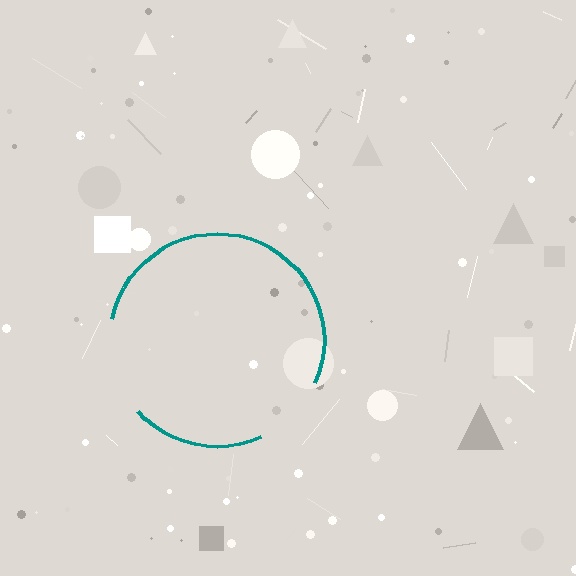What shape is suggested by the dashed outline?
The dashed outline suggests a circle.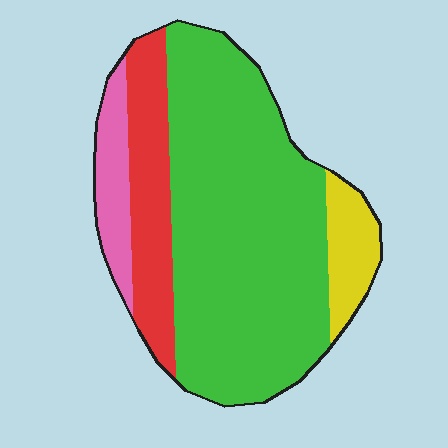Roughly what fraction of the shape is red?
Red takes up between a sixth and a third of the shape.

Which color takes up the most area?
Green, at roughly 65%.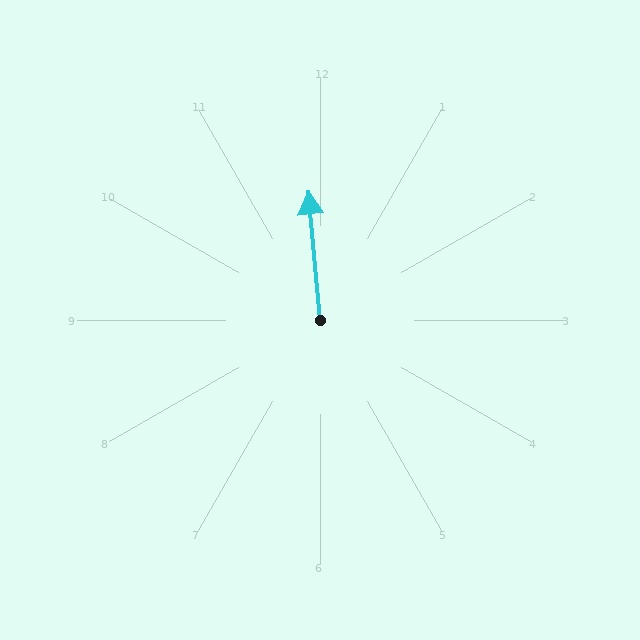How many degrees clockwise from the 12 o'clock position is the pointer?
Approximately 355 degrees.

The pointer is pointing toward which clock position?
Roughly 12 o'clock.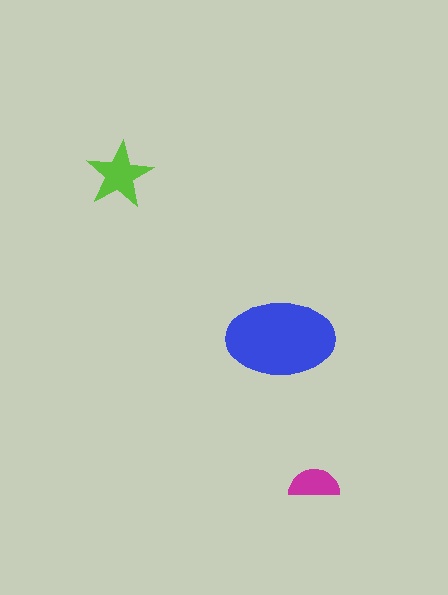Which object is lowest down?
The magenta semicircle is bottommost.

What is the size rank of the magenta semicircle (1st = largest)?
3rd.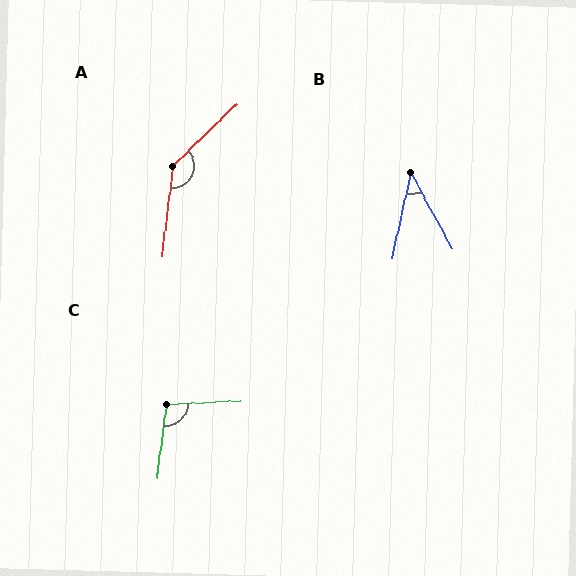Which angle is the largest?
A, at approximately 141 degrees.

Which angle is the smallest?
B, at approximately 41 degrees.